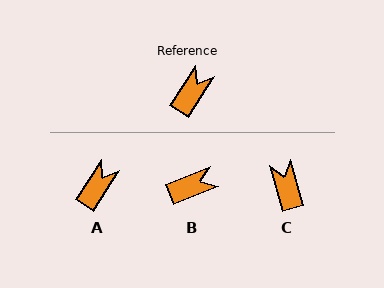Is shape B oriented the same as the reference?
No, it is off by about 35 degrees.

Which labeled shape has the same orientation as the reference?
A.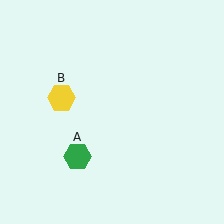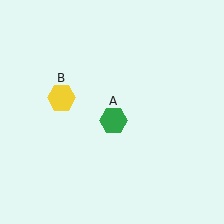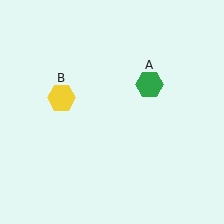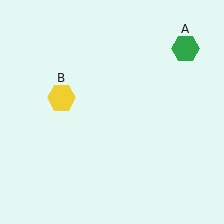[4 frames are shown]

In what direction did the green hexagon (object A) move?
The green hexagon (object A) moved up and to the right.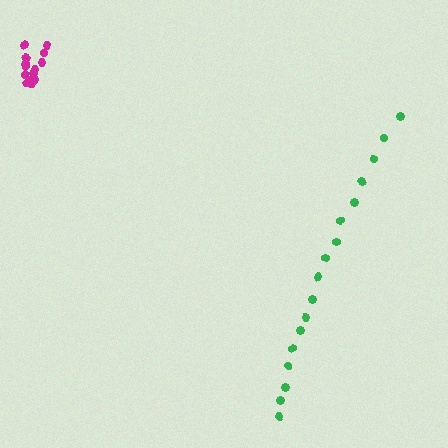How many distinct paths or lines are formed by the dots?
There are 2 distinct paths.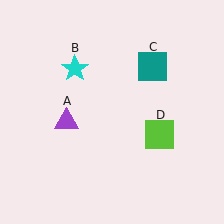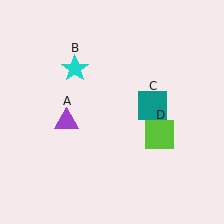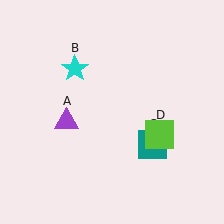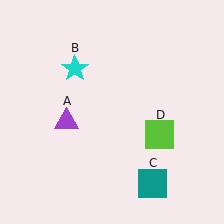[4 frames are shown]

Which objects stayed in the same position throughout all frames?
Purple triangle (object A) and cyan star (object B) and lime square (object D) remained stationary.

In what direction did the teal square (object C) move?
The teal square (object C) moved down.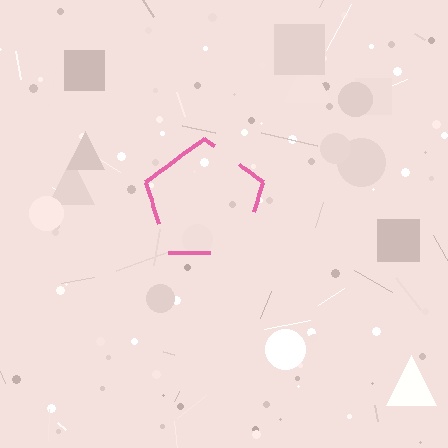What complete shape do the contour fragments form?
The contour fragments form a pentagon.